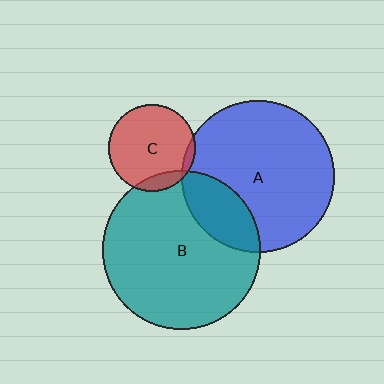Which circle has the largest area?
Circle B (teal).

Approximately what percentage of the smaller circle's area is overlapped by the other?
Approximately 10%.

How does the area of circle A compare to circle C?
Approximately 3.0 times.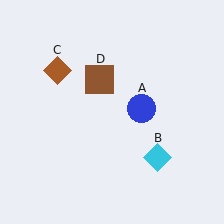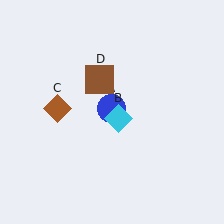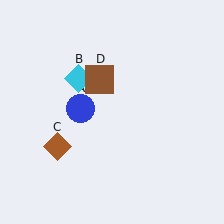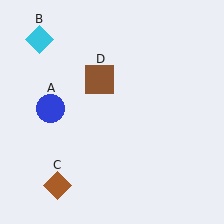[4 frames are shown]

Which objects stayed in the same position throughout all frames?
Brown square (object D) remained stationary.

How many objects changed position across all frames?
3 objects changed position: blue circle (object A), cyan diamond (object B), brown diamond (object C).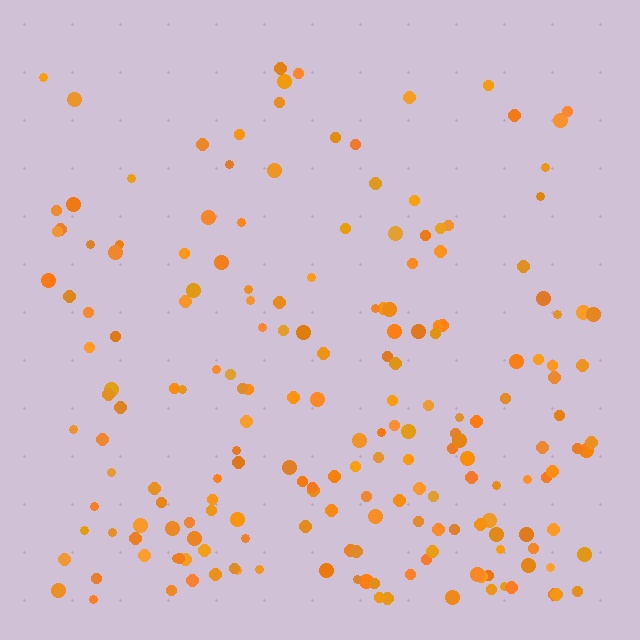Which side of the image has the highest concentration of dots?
The bottom.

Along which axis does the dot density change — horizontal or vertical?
Vertical.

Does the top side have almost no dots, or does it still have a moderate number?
Still a moderate number, just noticeably fewer than the bottom.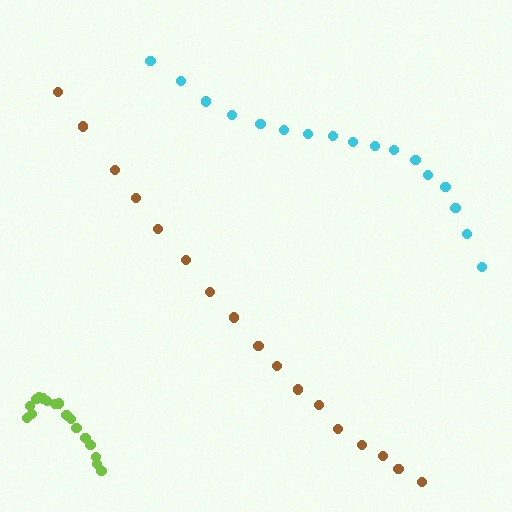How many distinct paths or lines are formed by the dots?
There are 3 distinct paths.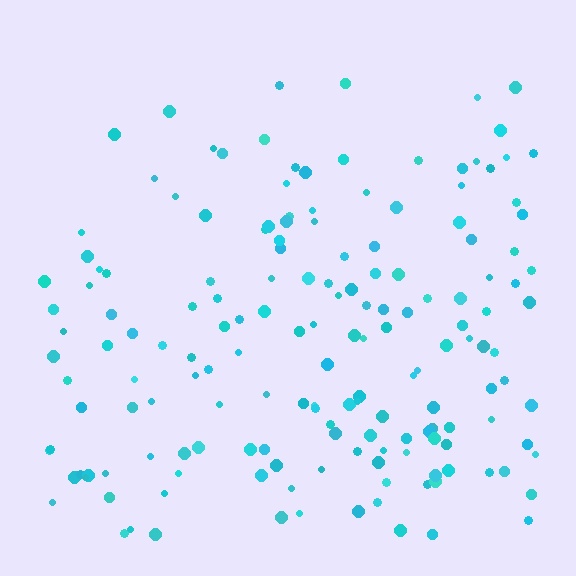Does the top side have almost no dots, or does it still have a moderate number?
Still a moderate number, just noticeably fewer than the bottom.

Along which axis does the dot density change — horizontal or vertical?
Vertical.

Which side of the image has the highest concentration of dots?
The bottom.